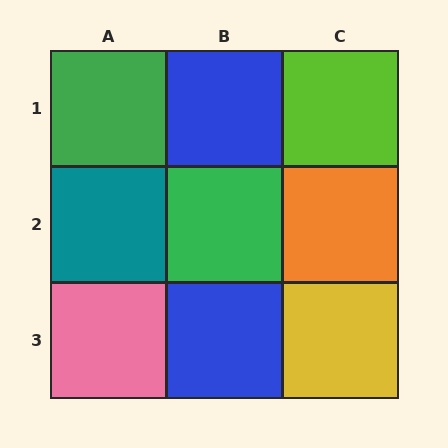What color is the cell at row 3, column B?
Blue.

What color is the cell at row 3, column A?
Pink.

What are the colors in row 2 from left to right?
Teal, green, orange.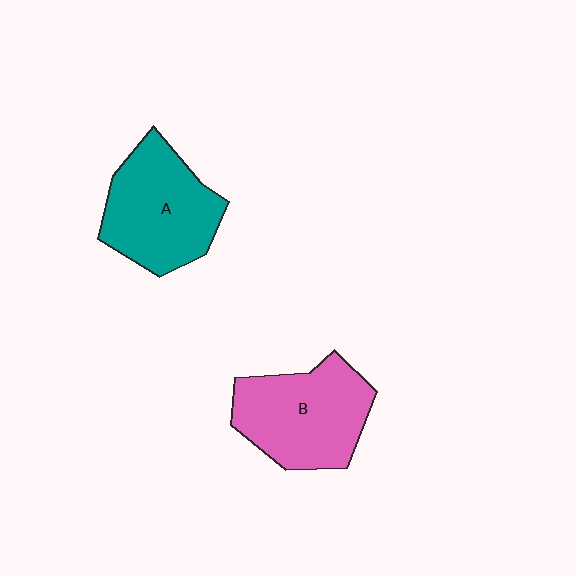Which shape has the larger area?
Shape B (pink).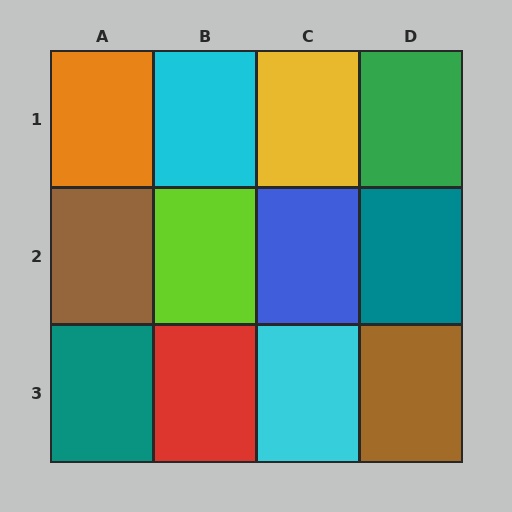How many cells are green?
1 cell is green.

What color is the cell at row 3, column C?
Cyan.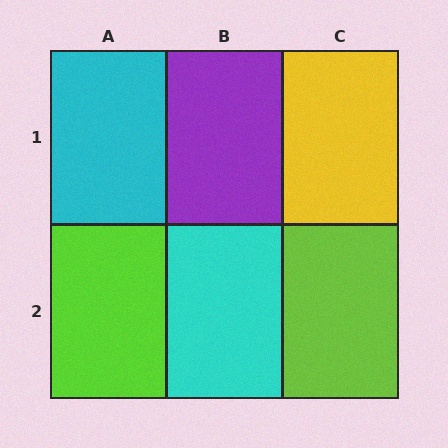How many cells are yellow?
1 cell is yellow.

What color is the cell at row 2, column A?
Lime.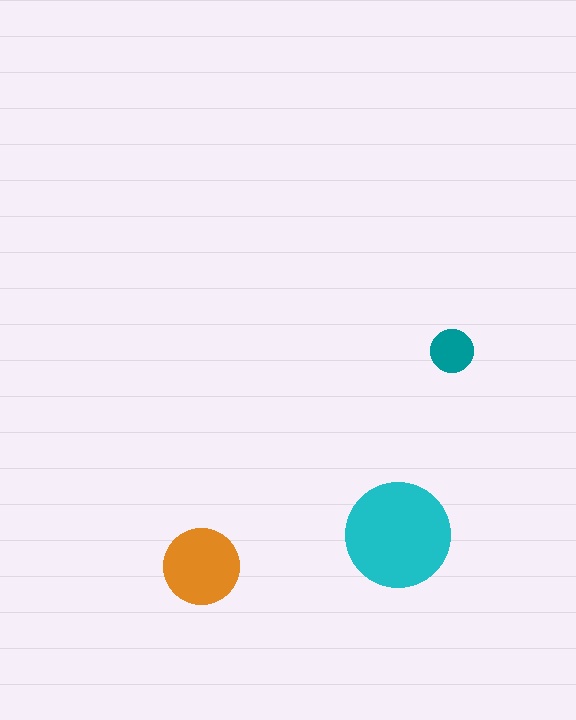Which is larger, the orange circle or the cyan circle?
The cyan one.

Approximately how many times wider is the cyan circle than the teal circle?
About 2.5 times wider.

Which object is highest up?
The teal circle is topmost.